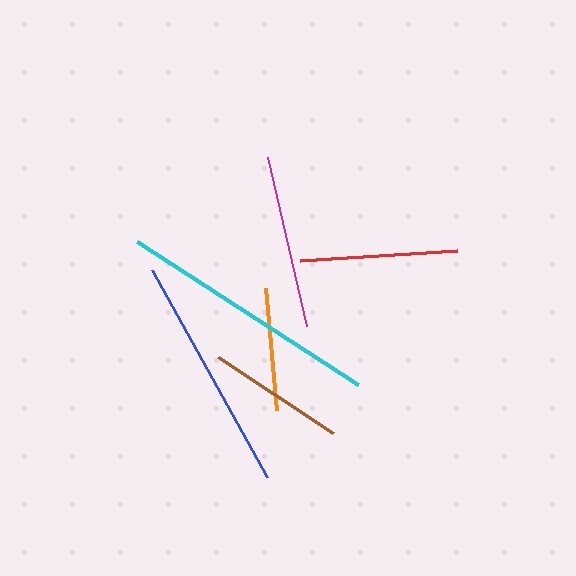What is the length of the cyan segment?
The cyan segment is approximately 264 pixels long.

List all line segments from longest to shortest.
From longest to shortest: cyan, blue, magenta, red, brown, orange.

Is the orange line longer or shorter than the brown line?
The brown line is longer than the orange line.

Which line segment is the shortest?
The orange line is the shortest at approximately 123 pixels.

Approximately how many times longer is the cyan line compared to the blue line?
The cyan line is approximately 1.1 times the length of the blue line.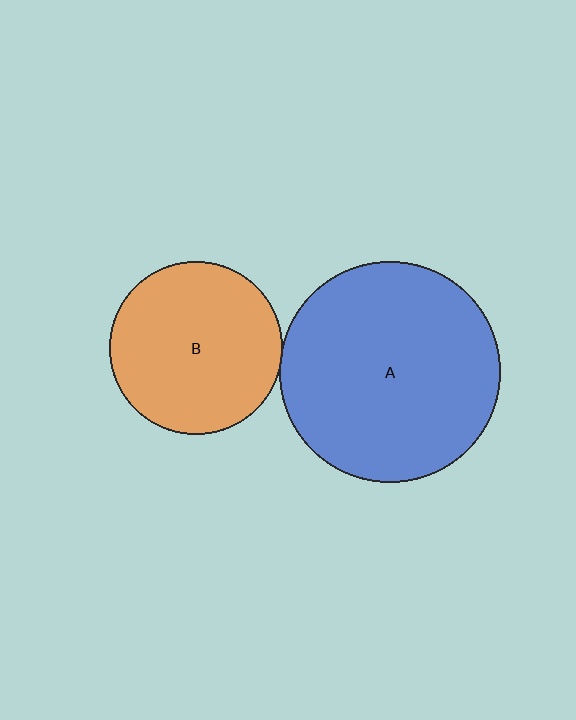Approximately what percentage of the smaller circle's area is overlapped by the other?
Approximately 5%.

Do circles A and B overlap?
Yes.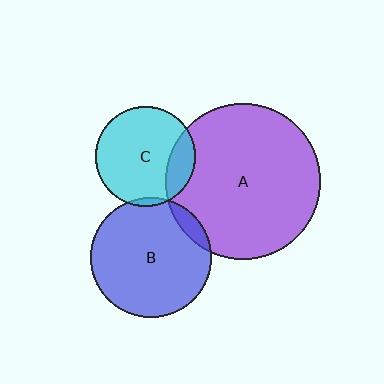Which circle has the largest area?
Circle A (purple).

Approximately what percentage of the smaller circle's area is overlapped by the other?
Approximately 20%.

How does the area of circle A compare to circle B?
Approximately 1.7 times.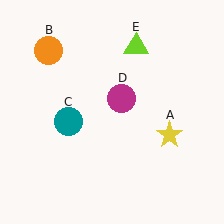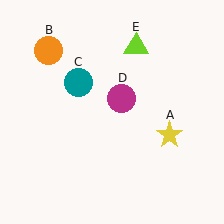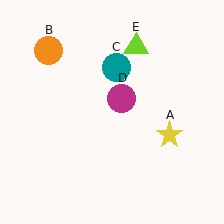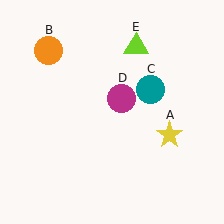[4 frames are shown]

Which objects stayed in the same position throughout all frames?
Yellow star (object A) and orange circle (object B) and magenta circle (object D) and lime triangle (object E) remained stationary.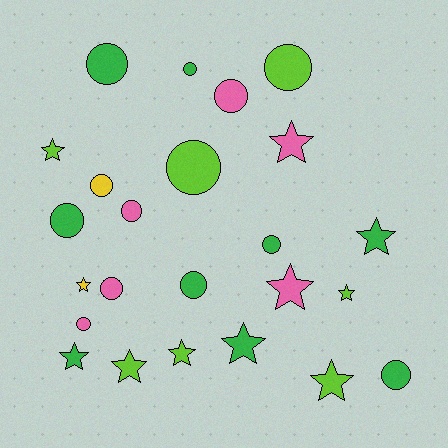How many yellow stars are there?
There is 1 yellow star.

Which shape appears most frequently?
Circle, with 13 objects.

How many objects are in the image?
There are 24 objects.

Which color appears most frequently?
Green, with 9 objects.